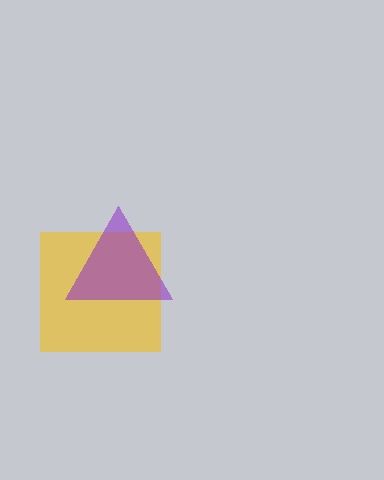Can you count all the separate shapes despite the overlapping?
Yes, there are 2 separate shapes.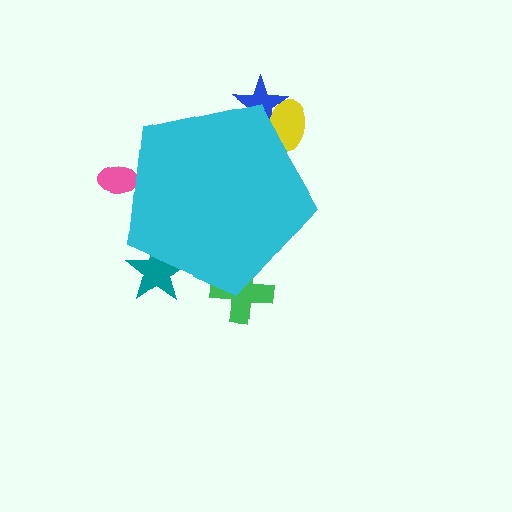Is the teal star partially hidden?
Yes, the teal star is partially hidden behind the cyan pentagon.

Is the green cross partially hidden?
Yes, the green cross is partially hidden behind the cyan pentagon.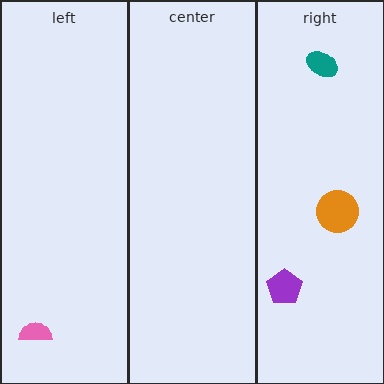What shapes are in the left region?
The pink semicircle.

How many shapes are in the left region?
1.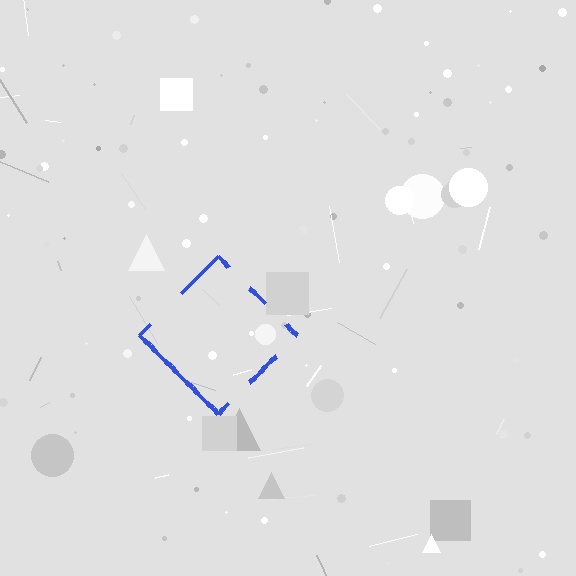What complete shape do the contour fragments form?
The contour fragments form a diamond.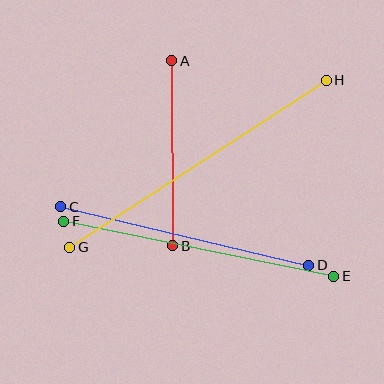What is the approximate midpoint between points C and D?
The midpoint is at approximately (185, 236) pixels.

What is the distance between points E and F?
The distance is approximately 276 pixels.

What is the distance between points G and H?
The distance is approximately 306 pixels.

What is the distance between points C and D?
The distance is approximately 255 pixels.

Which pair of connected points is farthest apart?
Points G and H are farthest apart.